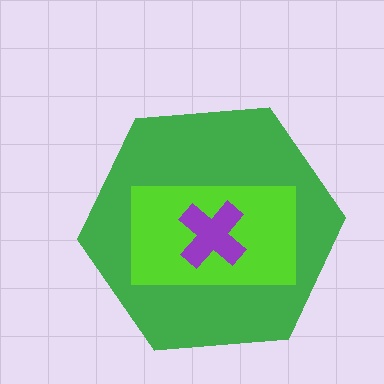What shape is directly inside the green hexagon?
The lime rectangle.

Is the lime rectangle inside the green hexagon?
Yes.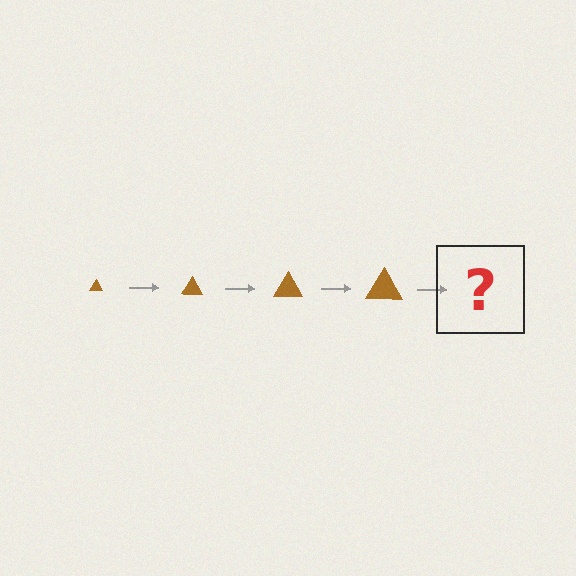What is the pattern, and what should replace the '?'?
The pattern is that the triangle gets progressively larger each step. The '?' should be a brown triangle, larger than the previous one.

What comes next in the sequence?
The next element should be a brown triangle, larger than the previous one.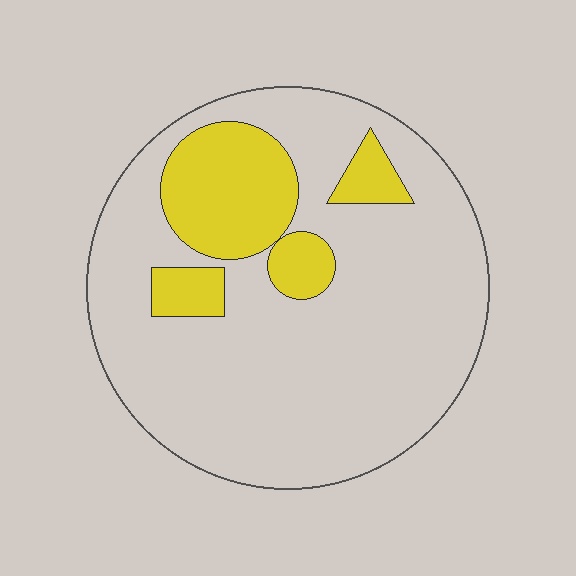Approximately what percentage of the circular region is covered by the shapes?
Approximately 20%.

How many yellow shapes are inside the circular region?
4.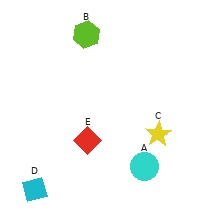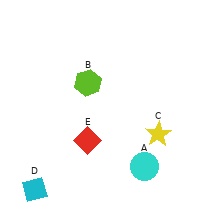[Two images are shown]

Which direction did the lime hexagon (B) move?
The lime hexagon (B) moved down.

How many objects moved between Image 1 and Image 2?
1 object moved between the two images.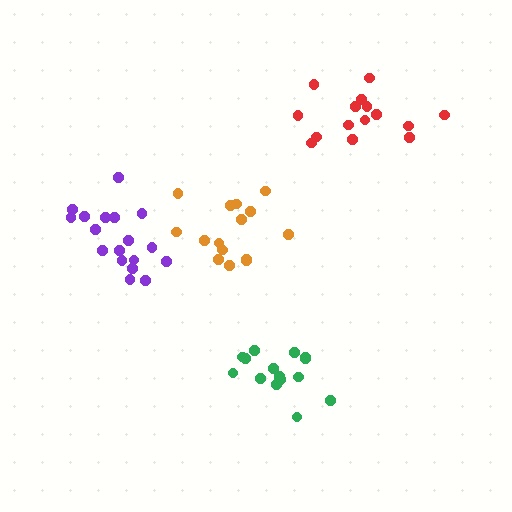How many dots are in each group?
Group 1: 15 dots, Group 2: 18 dots, Group 3: 15 dots, Group 4: 15 dots (63 total).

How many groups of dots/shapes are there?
There are 4 groups.